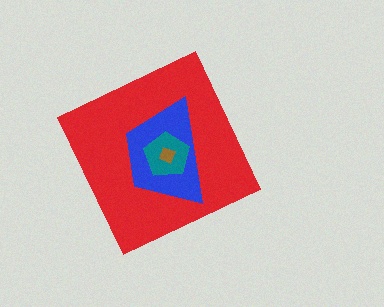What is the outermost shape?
The red diamond.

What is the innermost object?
The brown square.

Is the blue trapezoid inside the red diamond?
Yes.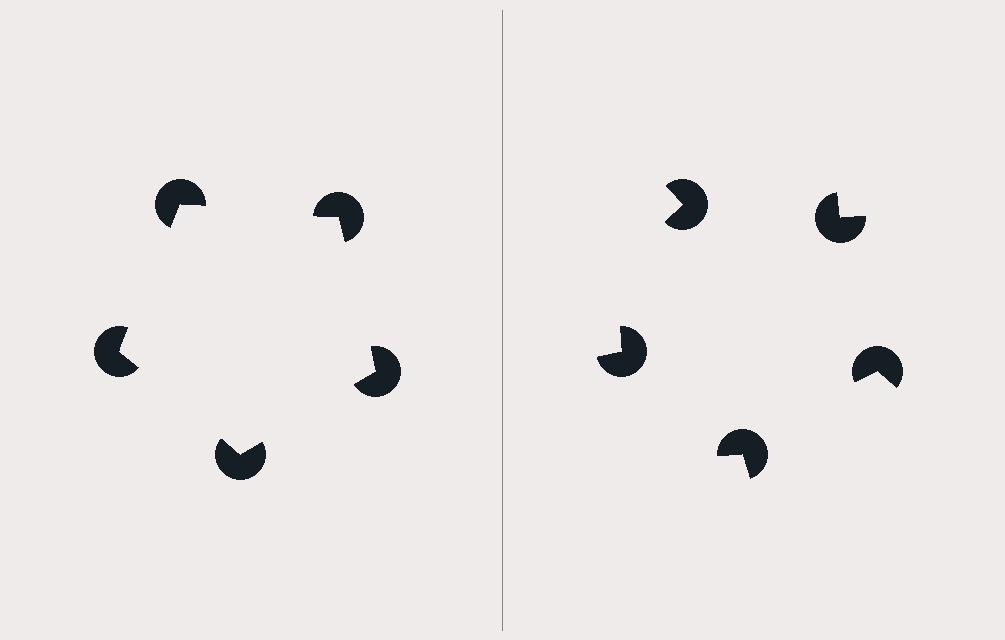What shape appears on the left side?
An illusory pentagon.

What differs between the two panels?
The pac-man discs are positioned identically on both sides; only the wedge orientations differ. On the left they align to a pentagon; on the right they are misaligned.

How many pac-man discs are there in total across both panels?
10 — 5 on each side.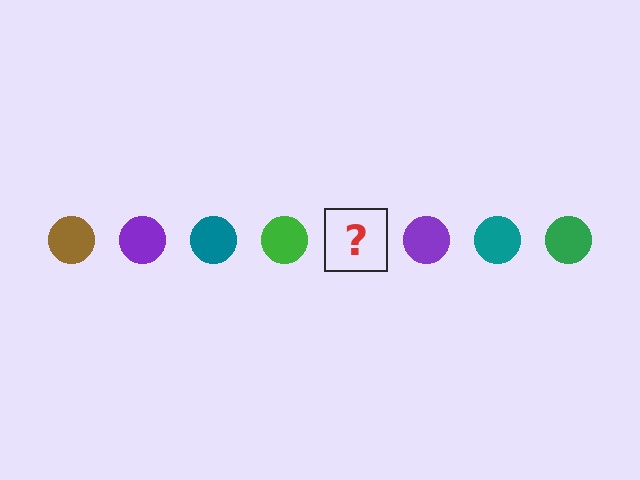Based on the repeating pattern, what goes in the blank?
The blank should be a brown circle.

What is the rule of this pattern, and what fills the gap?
The rule is that the pattern cycles through brown, purple, teal, green circles. The gap should be filled with a brown circle.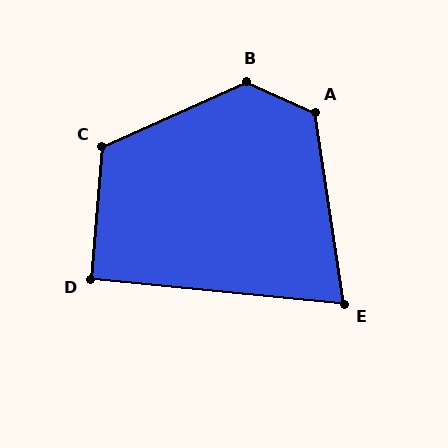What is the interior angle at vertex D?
Approximately 91 degrees (approximately right).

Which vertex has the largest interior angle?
B, at approximately 131 degrees.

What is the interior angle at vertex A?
Approximately 123 degrees (obtuse).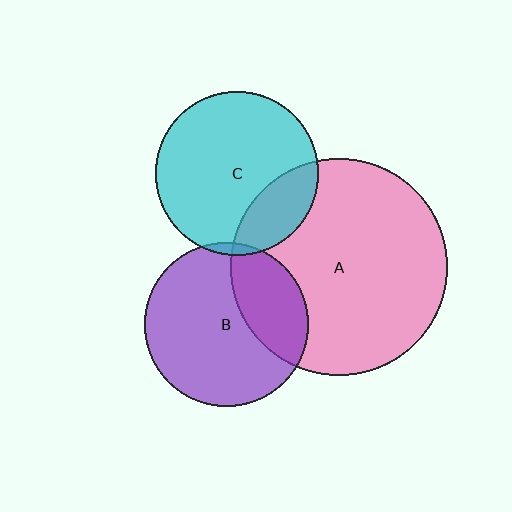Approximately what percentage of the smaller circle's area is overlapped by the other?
Approximately 30%.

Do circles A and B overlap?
Yes.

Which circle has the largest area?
Circle A (pink).